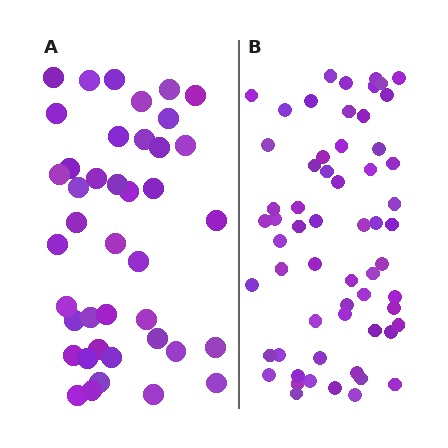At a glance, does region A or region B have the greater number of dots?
Region B (the right region) has more dots.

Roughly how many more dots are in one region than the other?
Region B has approximately 20 more dots than region A.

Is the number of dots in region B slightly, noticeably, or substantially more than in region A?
Region B has substantially more. The ratio is roughly 1.5 to 1.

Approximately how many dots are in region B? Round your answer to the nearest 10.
About 60 dots.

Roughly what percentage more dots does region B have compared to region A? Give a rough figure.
About 45% more.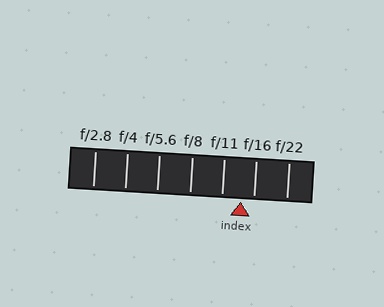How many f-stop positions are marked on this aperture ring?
There are 7 f-stop positions marked.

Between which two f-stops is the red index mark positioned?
The index mark is between f/11 and f/16.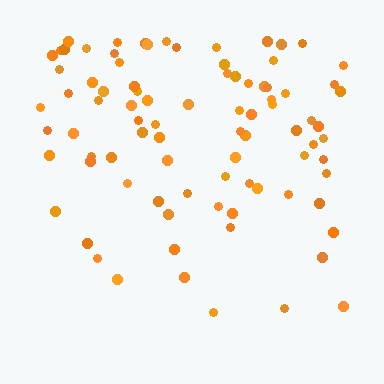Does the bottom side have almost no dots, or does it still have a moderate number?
Still a moderate number, just noticeably fewer than the top.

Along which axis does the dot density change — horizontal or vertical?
Vertical.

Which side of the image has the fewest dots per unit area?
The bottom.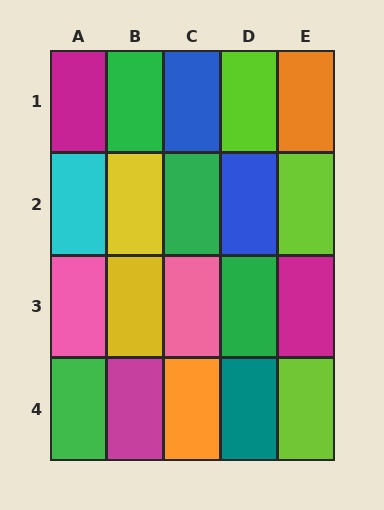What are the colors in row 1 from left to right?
Magenta, green, blue, lime, orange.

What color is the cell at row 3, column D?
Green.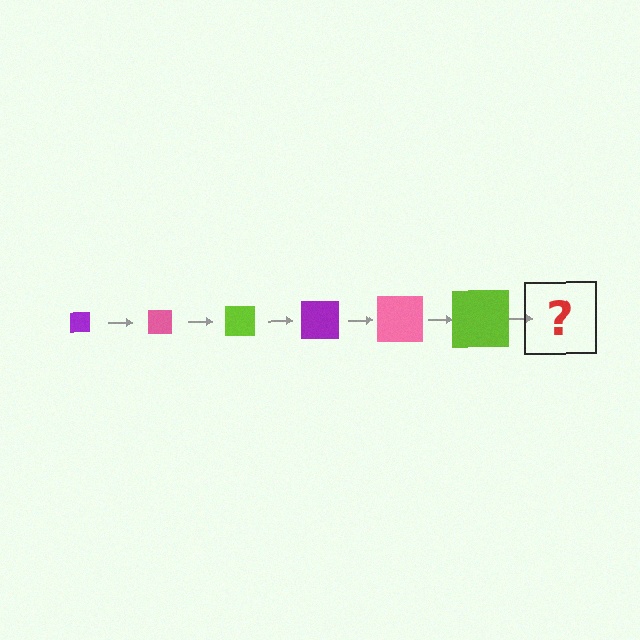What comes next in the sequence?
The next element should be a purple square, larger than the previous one.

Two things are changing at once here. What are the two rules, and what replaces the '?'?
The two rules are that the square grows larger each step and the color cycles through purple, pink, and lime. The '?' should be a purple square, larger than the previous one.